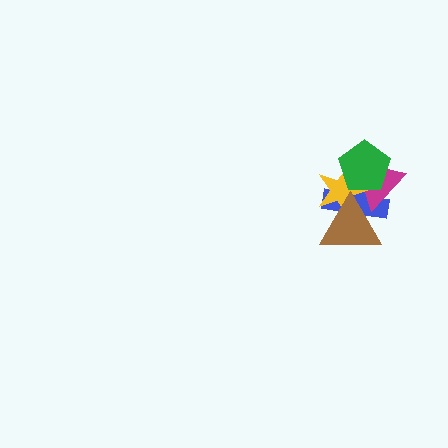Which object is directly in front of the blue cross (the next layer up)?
The magenta triangle is directly in front of the blue cross.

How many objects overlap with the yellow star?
4 objects overlap with the yellow star.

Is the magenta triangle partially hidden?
Yes, it is partially covered by another shape.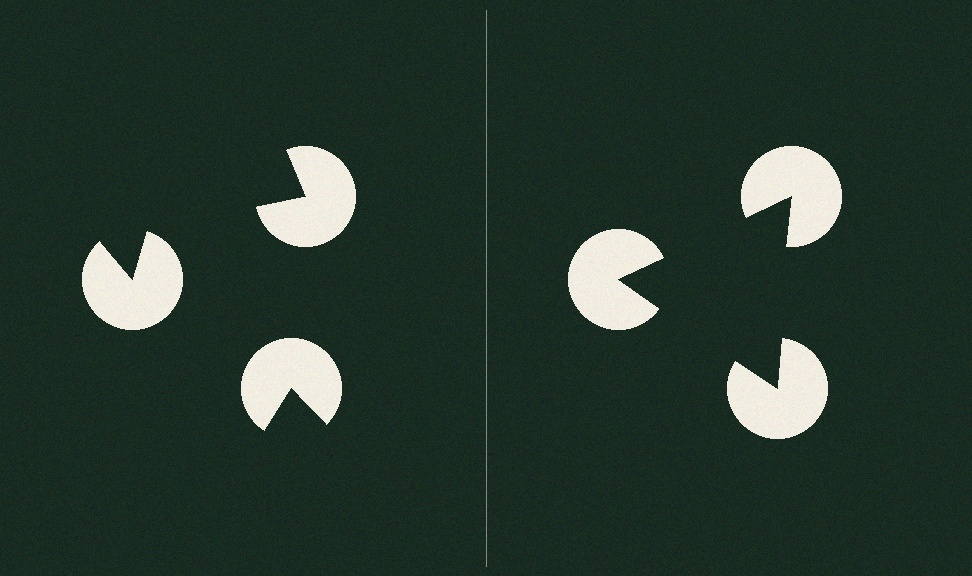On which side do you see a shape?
An illusory triangle appears on the right side. On the left side the wedge cuts are rotated, so no coherent shape forms.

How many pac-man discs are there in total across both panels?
6 — 3 on each side.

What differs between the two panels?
The pac-man discs are positioned identically on both sides; only the wedge orientations differ. On the right they align to a triangle; on the left they are misaligned.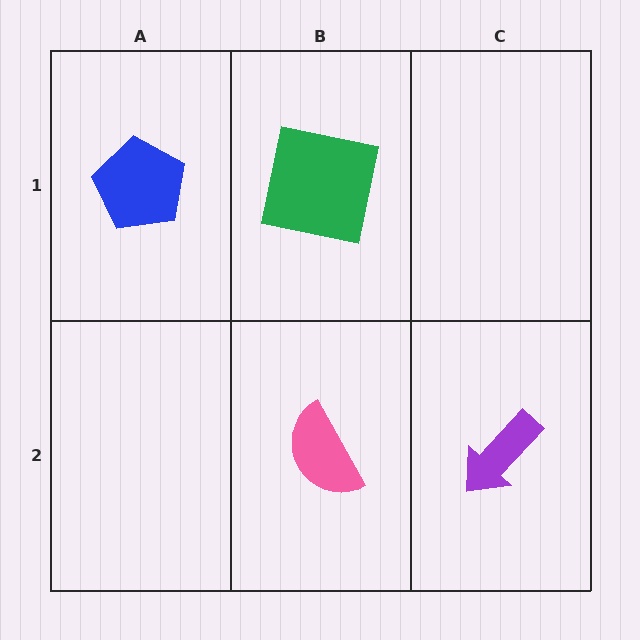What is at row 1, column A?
A blue pentagon.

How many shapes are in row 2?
2 shapes.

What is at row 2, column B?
A pink semicircle.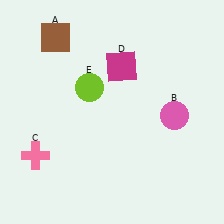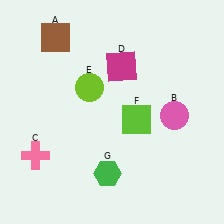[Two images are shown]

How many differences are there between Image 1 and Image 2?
There are 2 differences between the two images.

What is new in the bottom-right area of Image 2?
A lime square (F) was added in the bottom-right area of Image 2.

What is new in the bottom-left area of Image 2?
A green hexagon (G) was added in the bottom-left area of Image 2.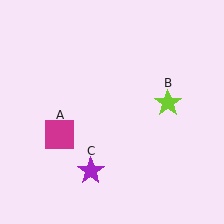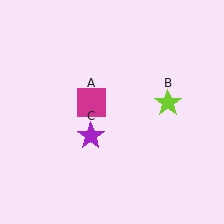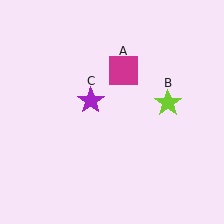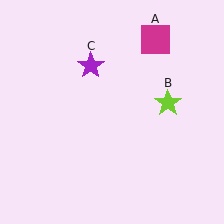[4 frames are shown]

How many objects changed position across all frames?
2 objects changed position: magenta square (object A), purple star (object C).